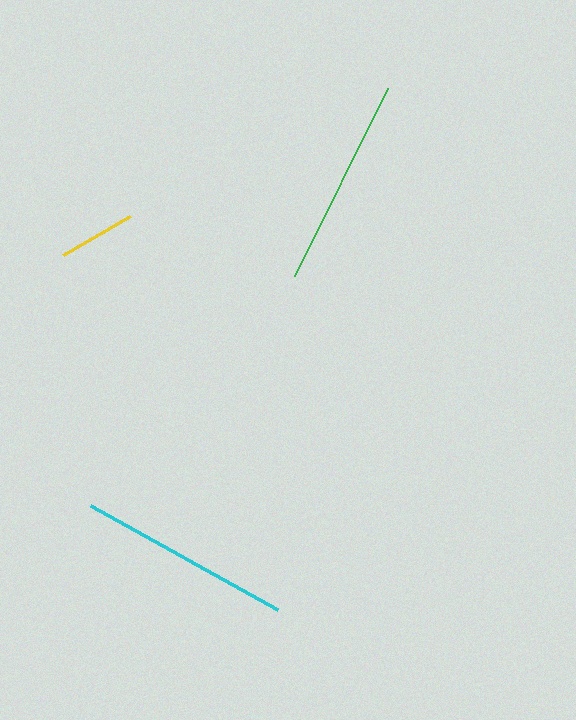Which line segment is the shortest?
The yellow line is the shortest at approximately 78 pixels.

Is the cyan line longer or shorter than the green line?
The cyan line is longer than the green line.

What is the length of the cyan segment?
The cyan segment is approximately 213 pixels long.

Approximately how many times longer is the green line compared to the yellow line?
The green line is approximately 2.7 times the length of the yellow line.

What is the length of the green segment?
The green segment is approximately 209 pixels long.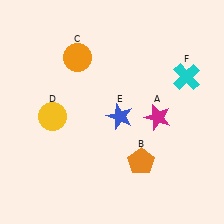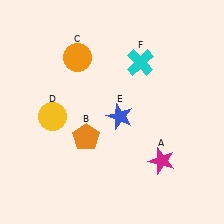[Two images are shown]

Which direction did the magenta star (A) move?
The magenta star (A) moved down.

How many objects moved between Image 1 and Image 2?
3 objects moved between the two images.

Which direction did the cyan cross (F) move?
The cyan cross (F) moved left.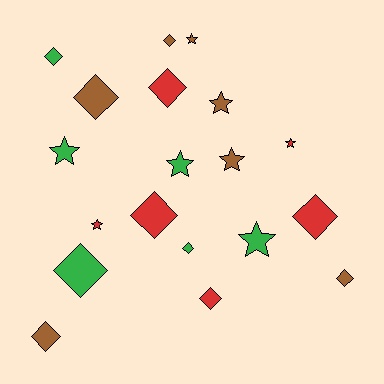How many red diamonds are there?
There are 4 red diamonds.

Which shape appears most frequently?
Diamond, with 11 objects.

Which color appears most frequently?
Brown, with 7 objects.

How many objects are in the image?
There are 19 objects.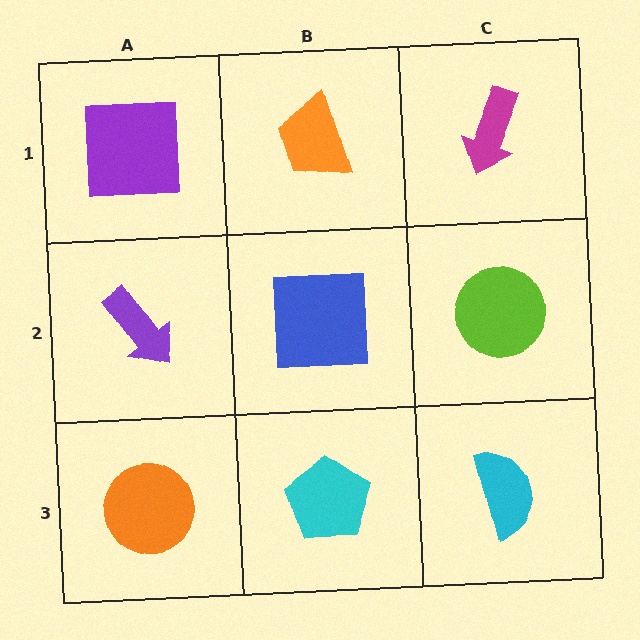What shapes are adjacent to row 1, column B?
A blue square (row 2, column B), a purple square (row 1, column A), a magenta arrow (row 1, column C).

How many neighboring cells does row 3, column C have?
2.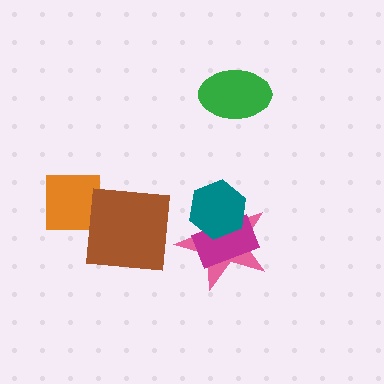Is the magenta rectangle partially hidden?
Yes, it is partially covered by another shape.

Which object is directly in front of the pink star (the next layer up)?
The magenta rectangle is directly in front of the pink star.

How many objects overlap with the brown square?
0 objects overlap with the brown square.